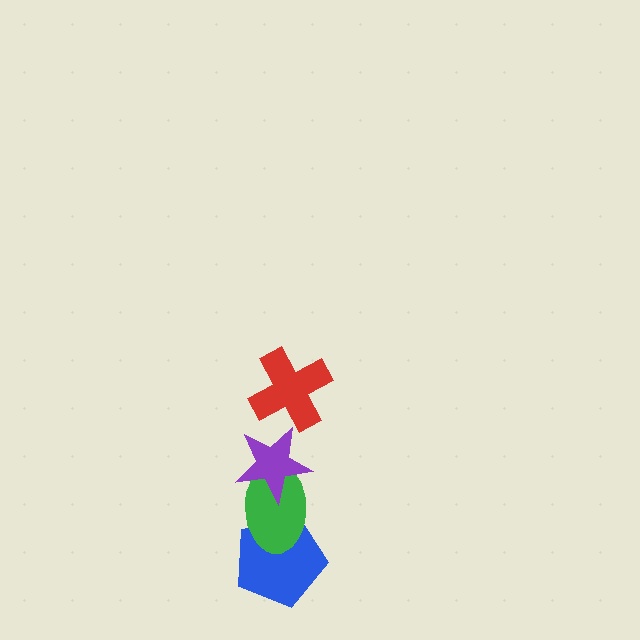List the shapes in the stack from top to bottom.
From top to bottom: the red cross, the purple star, the green ellipse, the blue pentagon.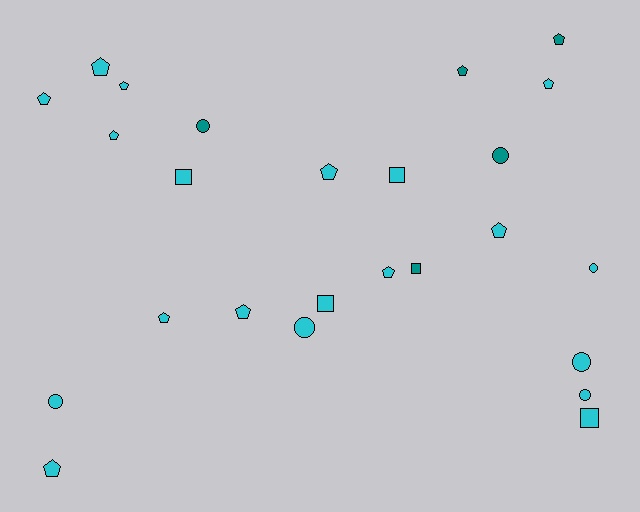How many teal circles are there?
There are 2 teal circles.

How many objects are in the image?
There are 25 objects.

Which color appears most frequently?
Cyan, with 20 objects.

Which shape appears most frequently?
Pentagon, with 13 objects.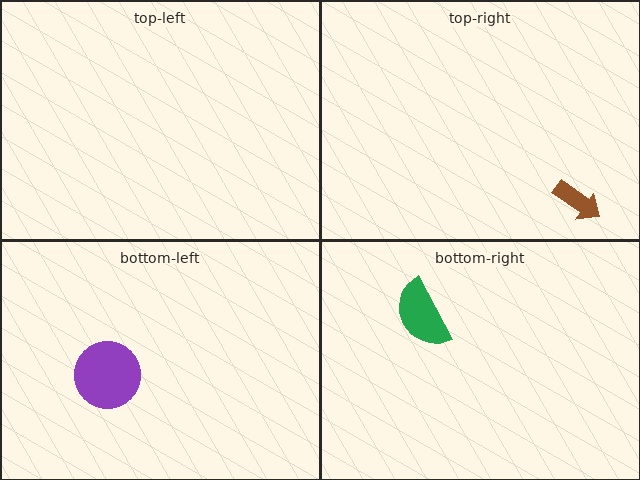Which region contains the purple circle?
The bottom-left region.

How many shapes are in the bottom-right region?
1.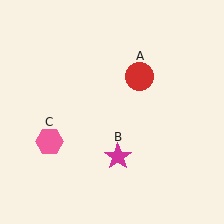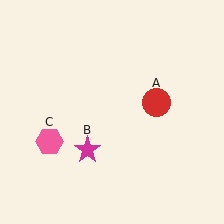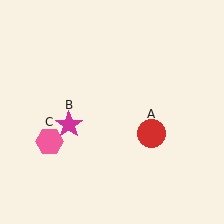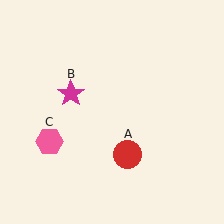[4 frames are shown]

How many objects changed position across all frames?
2 objects changed position: red circle (object A), magenta star (object B).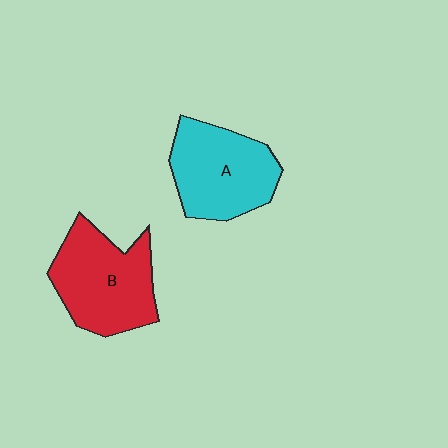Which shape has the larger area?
Shape B (red).